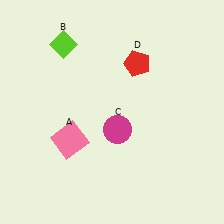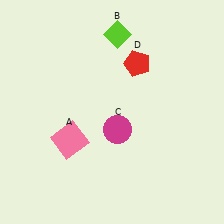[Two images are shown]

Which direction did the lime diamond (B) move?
The lime diamond (B) moved right.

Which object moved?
The lime diamond (B) moved right.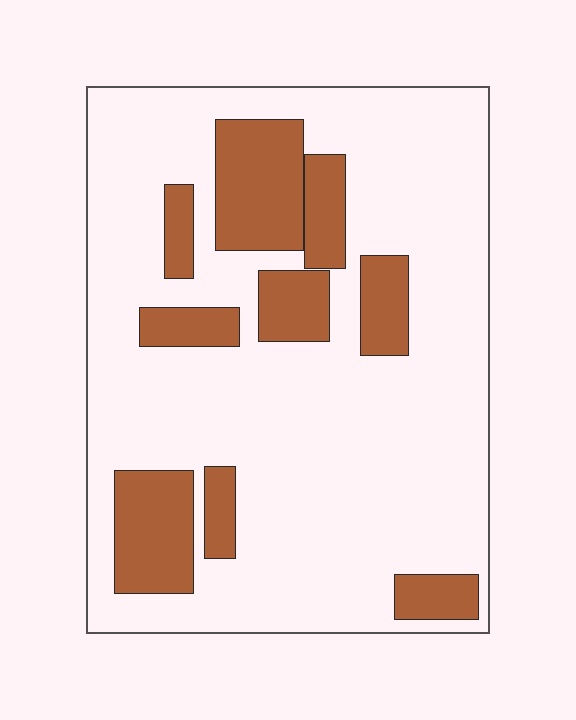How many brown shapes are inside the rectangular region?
9.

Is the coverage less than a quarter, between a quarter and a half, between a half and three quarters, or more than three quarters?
Less than a quarter.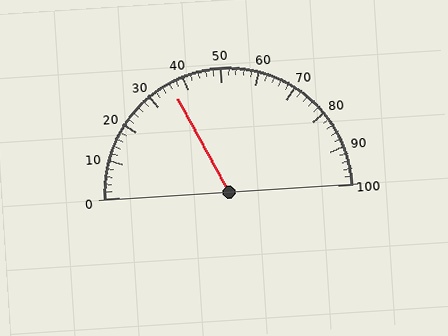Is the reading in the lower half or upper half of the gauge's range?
The reading is in the lower half of the range (0 to 100).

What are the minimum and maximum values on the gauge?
The gauge ranges from 0 to 100.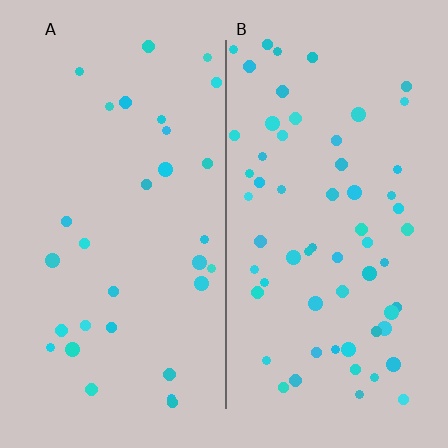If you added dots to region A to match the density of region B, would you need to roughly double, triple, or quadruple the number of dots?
Approximately double.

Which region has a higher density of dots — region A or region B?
B (the right).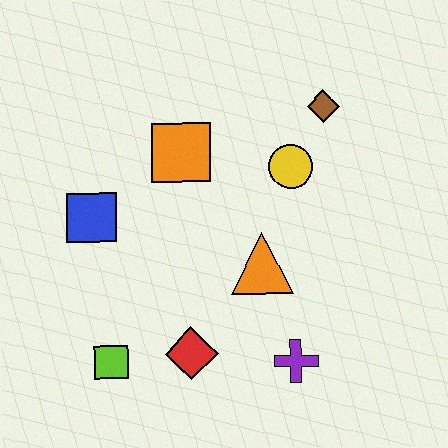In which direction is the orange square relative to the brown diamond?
The orange square is to the left of the brown diamond.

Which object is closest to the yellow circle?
The brown diamond is closest to the yellow circle.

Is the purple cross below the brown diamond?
Yes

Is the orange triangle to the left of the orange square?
No